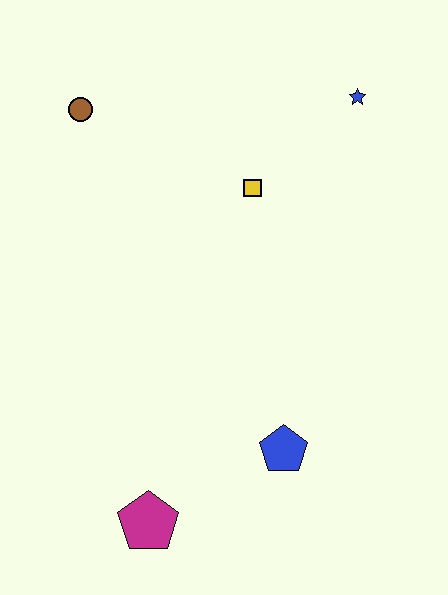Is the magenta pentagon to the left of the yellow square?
Yes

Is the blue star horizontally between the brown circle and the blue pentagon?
No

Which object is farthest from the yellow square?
The magenta pentagon is farthest from the yellow square.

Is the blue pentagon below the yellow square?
Yes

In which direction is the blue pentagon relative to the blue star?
The blue pentagon is below the blue star.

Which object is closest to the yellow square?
The blue star is closest to the yellow square.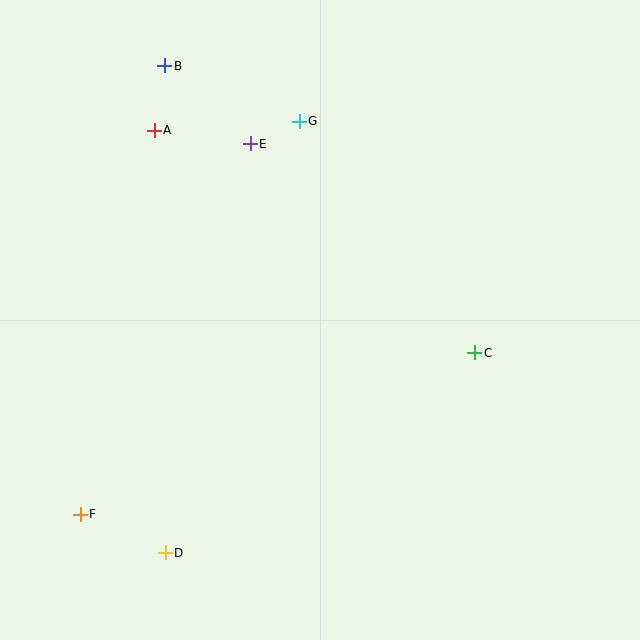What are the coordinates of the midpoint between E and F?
The midpoint between E and F is at (165, 329).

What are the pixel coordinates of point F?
Point F is at (80, 515).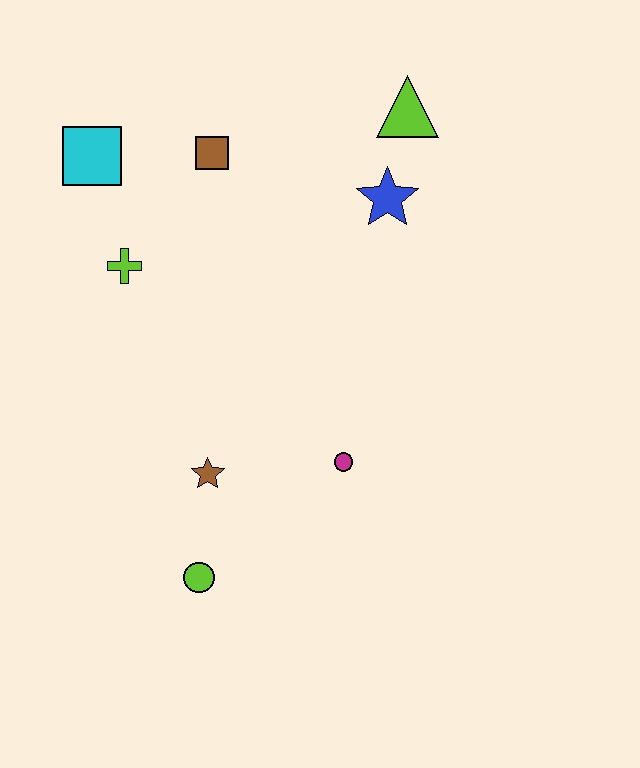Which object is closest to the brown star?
The lime circle is closest to the brown star.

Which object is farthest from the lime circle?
The lime triangle is farthest from the lime circle.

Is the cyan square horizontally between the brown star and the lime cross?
No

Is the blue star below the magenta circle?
No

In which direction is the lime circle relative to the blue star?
The lime circle is below the blue star.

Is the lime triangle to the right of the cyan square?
Yes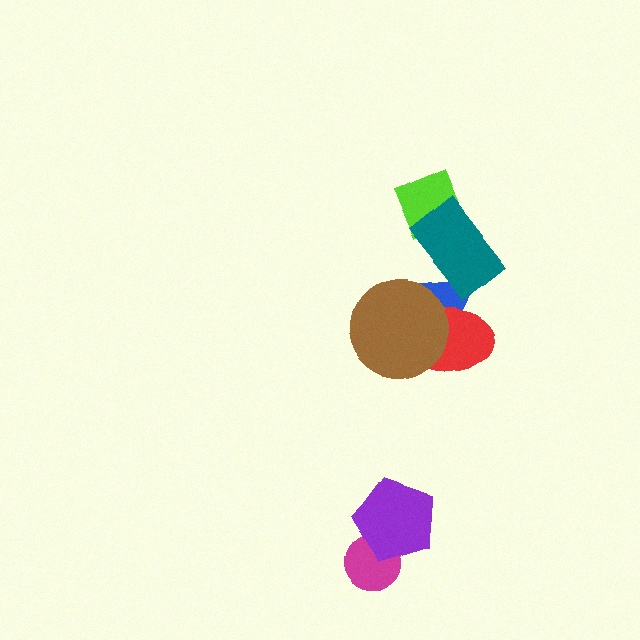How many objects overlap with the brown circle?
2 objects overlap with the brown circle.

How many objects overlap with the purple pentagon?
1 object overlaps with the purple pentagon.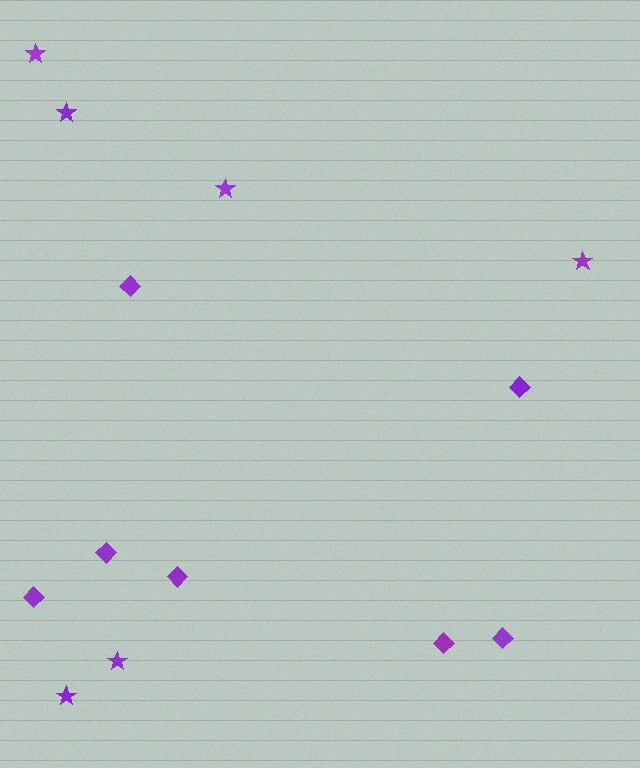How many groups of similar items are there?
There are 2 groups: one group of stars (6) and one group of diamonds (7).